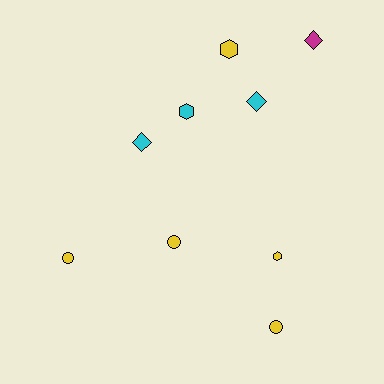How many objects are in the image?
There are 9 objects.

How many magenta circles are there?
There are no magenta circles.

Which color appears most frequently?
Yellow, with 5 objects.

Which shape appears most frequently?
Hexagon, with 3 objects.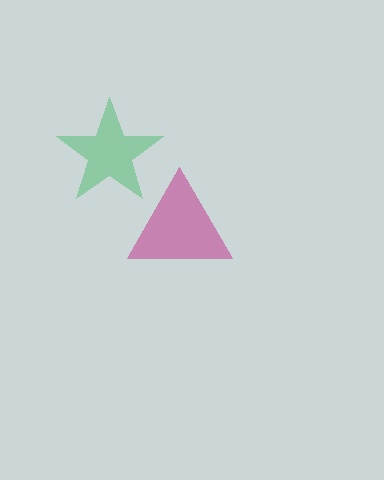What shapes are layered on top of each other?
The layered shapes are: a magenta triangle, a green star.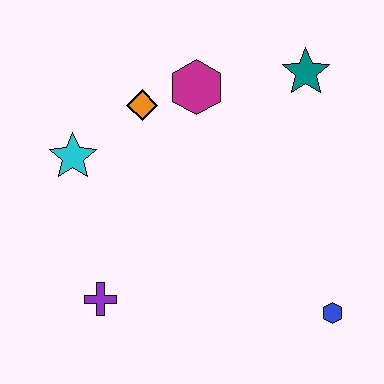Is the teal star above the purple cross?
Yes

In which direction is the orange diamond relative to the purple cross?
The orange diamond is above the purple cross.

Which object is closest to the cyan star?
The orange diamond is closest to the cyan star.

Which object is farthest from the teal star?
The purple cross is farthest from the teal star.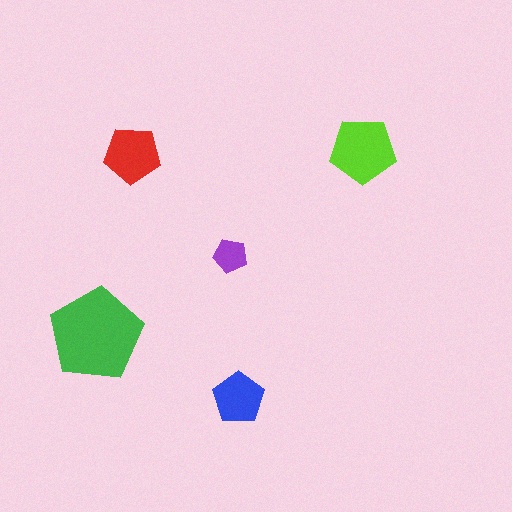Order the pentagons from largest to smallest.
the green one, the lime one, the red one, the blue one, the purple one.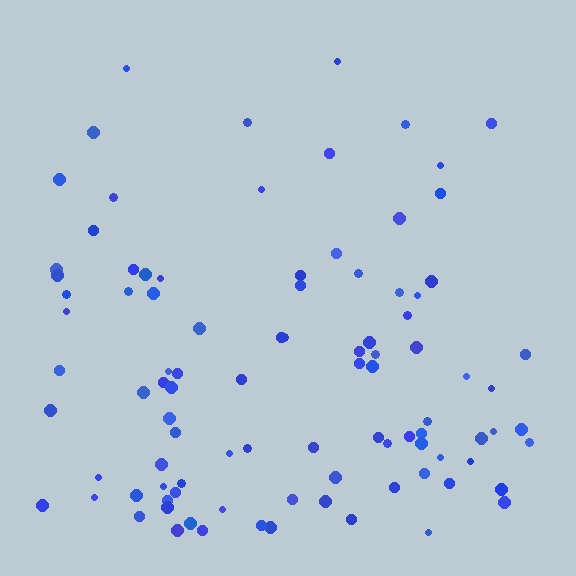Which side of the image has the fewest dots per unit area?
The top.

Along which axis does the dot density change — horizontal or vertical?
Vertical.